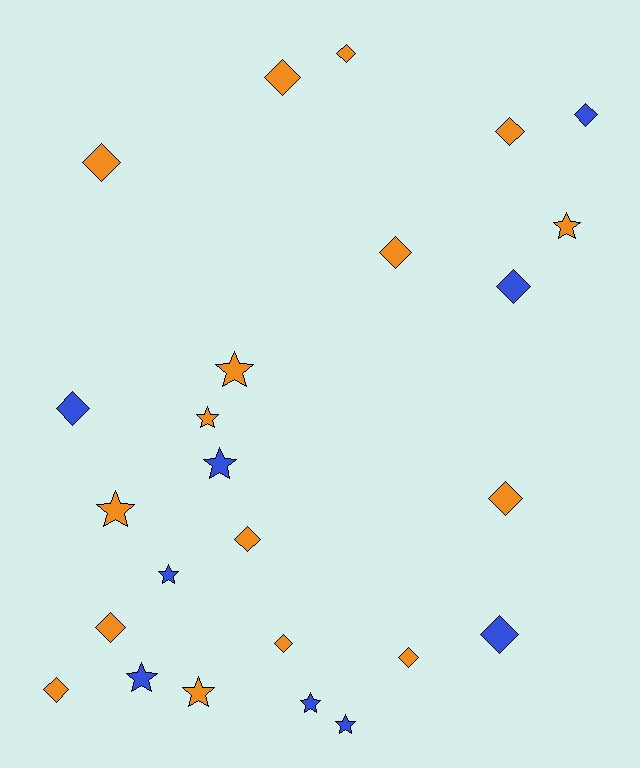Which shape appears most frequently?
Diamond, with 15 objects.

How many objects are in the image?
There are 25 objects.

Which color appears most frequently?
Orange, with 16 objects.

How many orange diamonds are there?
There are 11 orange diamonds.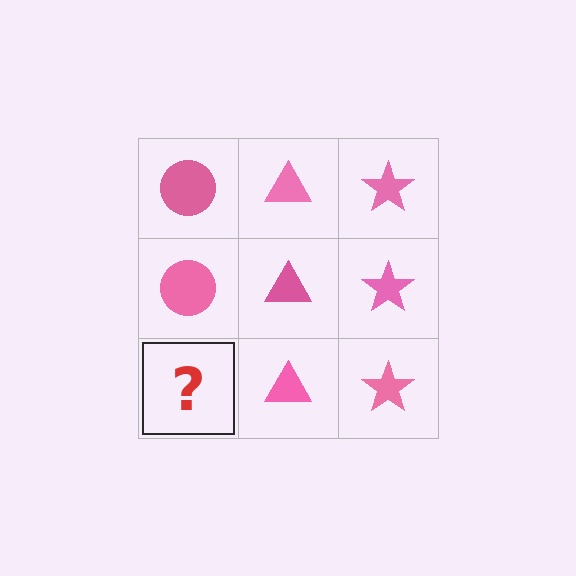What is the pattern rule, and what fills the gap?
The rule is that each column has a consistent shape. The gap should be filled with a pink circle.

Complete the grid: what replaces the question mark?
The question mark should be replaced with a pink circle.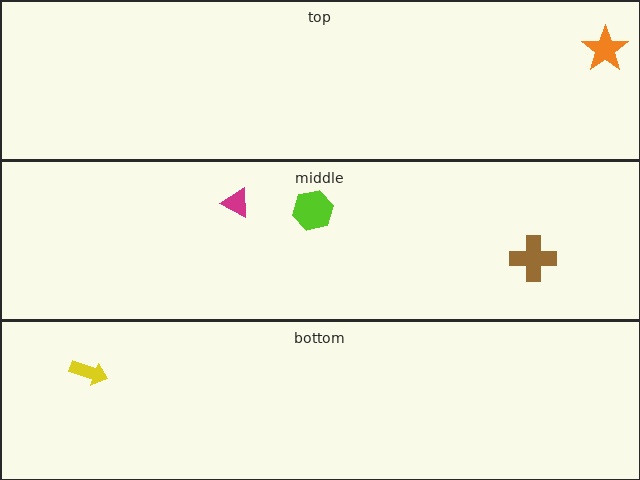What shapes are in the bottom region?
The yellow arrow.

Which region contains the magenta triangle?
The middle region.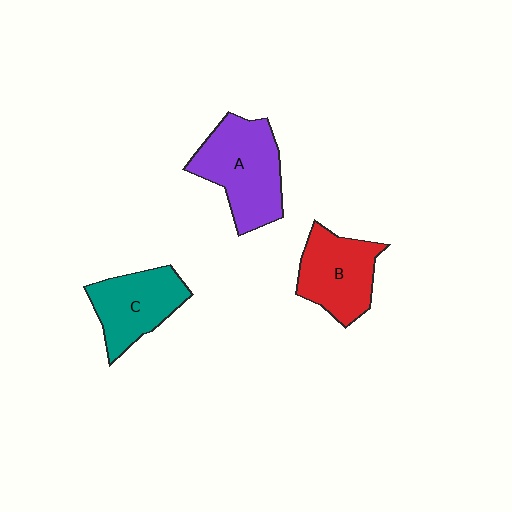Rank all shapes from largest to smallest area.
From largest to smallest: A (purple), B (red), C (teal).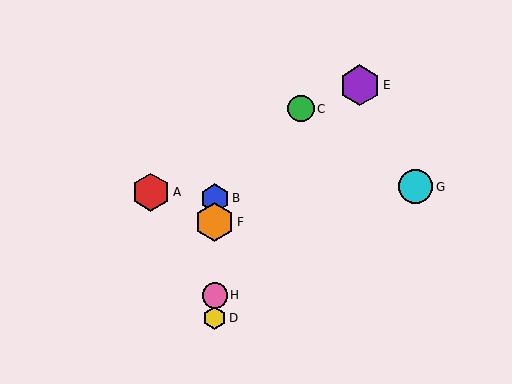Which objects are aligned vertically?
Objects B, D, F, H are aligned vertically.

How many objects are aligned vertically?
4 objects (B, D, F, H) are aligned vertically.